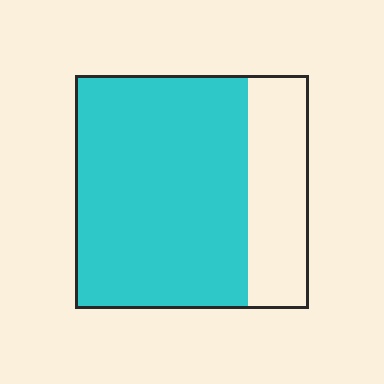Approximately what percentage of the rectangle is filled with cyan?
Approximately 75%.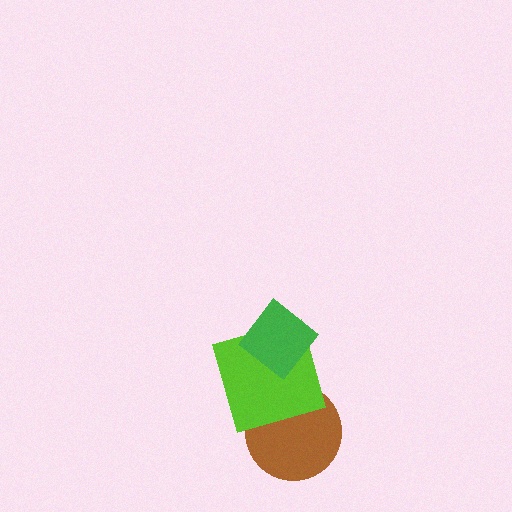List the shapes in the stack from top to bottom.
From top to bottom: the green diamond, the lime square, the brown circle.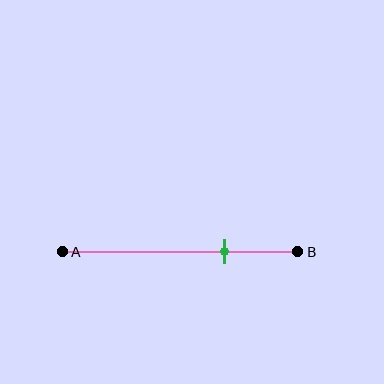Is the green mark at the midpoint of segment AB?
No, the mark is at about 70% from A, not at the 50% midpoint.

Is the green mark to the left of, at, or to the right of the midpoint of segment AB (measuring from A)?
The green mark is to the right of the midpoint of segment AB.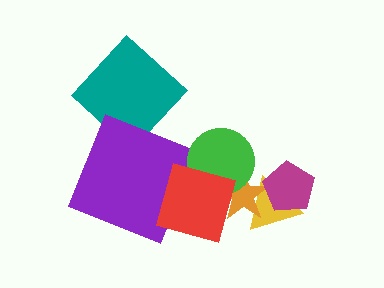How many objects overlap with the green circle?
2 objects overlap with the green circle.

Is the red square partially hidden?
No, no other shape covers it.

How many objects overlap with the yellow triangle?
2 objects overlap with the yellow triangle.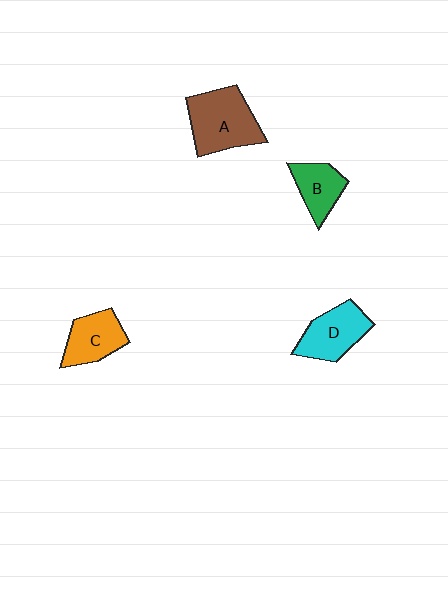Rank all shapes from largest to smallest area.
From largest to smallest: A (brown), D (cyan), C (orange), B (green).